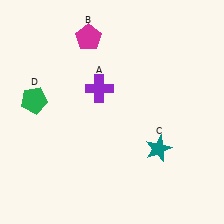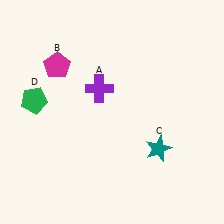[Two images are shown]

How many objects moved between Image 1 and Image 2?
1 object moved between the two images.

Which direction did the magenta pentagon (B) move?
The magenta pentagon (B) moved left.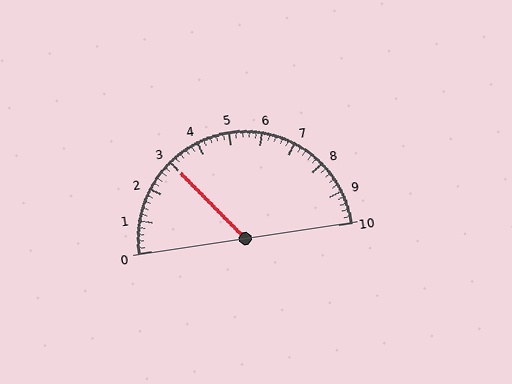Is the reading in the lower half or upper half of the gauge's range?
The reading is in the lower half of the range (0 to 10).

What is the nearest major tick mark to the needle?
The nearest major tick mark is 3.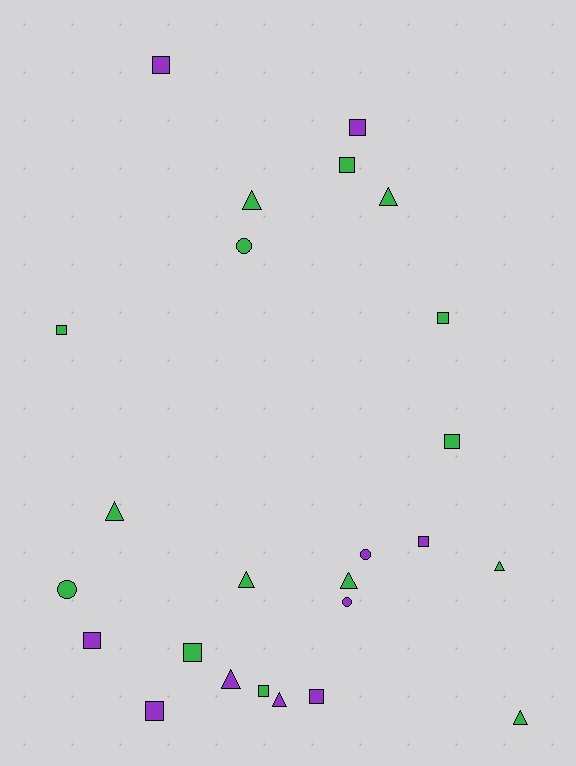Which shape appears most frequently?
Square, with 12 objects.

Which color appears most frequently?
Green, with 15 objects.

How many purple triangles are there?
There are 2 purple triangles.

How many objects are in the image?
There are 25 objects.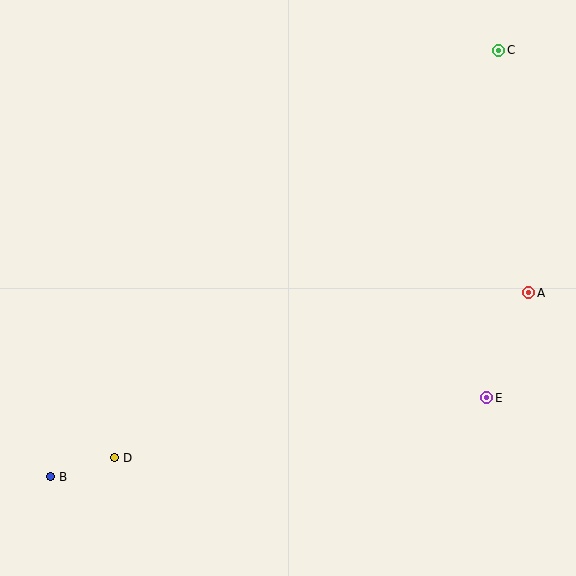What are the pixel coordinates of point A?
Point A is at (529, 293).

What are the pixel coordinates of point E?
Point E is at (487, 398).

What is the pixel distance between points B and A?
The distance between B and A is 512 pixels.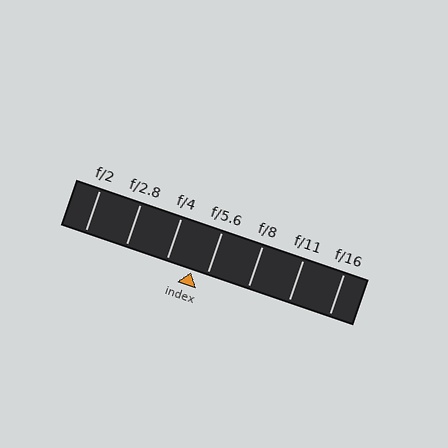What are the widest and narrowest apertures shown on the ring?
The widest aperture shown is f/2 and the narrowest is f/16.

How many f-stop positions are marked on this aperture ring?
There are 7 f-stop positions marked.